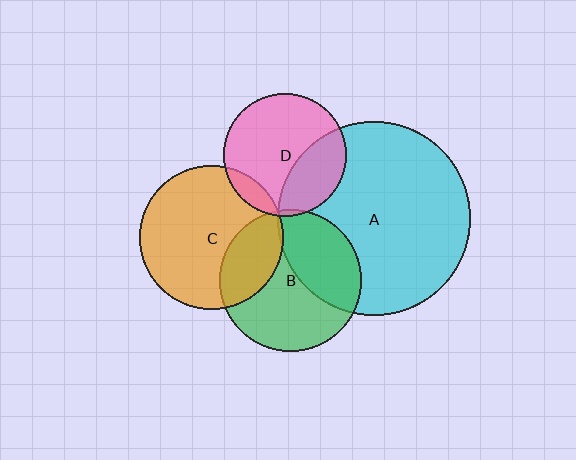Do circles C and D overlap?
Yes.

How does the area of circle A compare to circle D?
Approximately 2.5 times.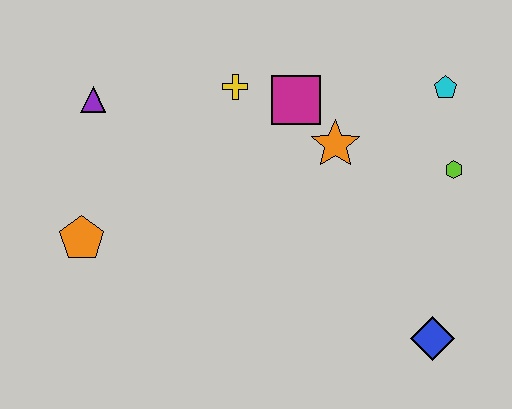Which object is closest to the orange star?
The magenta square is closest to the orange star.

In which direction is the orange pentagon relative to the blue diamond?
The orange pentagon is to the left of the blue diamond.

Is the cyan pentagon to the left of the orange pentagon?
No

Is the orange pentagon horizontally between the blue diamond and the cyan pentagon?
No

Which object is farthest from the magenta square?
The blue diamond is farthest from the magenta square.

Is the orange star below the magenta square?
Yes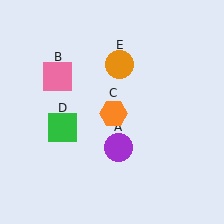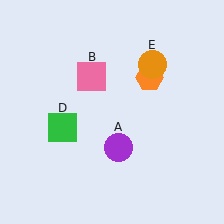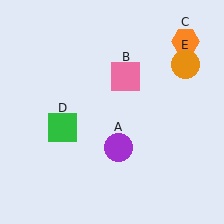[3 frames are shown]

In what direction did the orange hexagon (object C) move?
The orange hexagon (object C) moved up and to the right.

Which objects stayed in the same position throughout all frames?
Purple circle (object A) and green square (object D) remained stationary.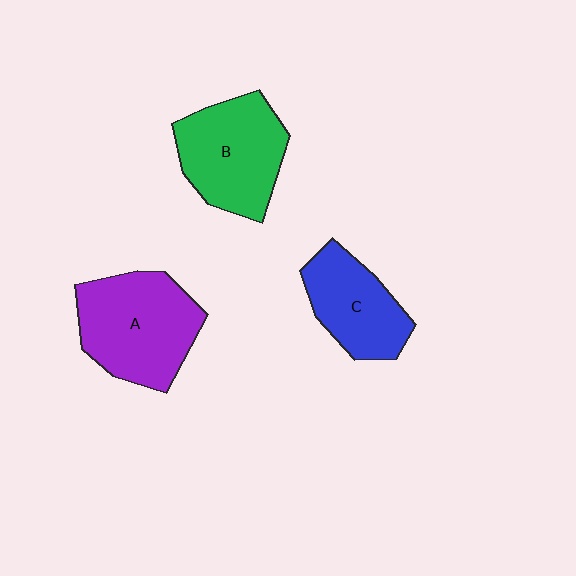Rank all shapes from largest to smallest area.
From largest to smallest: A (purple), B (green), C (blue).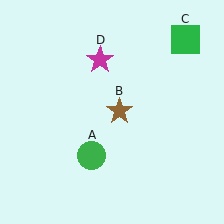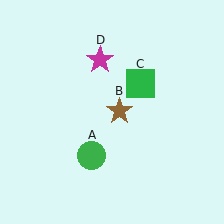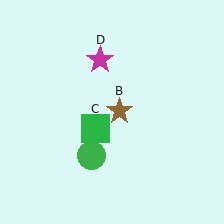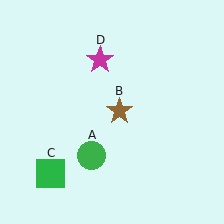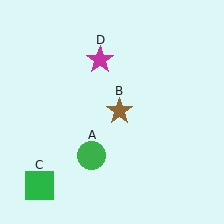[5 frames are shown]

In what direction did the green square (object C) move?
The green square (object C) moved down and to the left.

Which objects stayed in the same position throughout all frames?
Green circle (object A) and brown star (object B) and magenta star (object D) remained stationary.